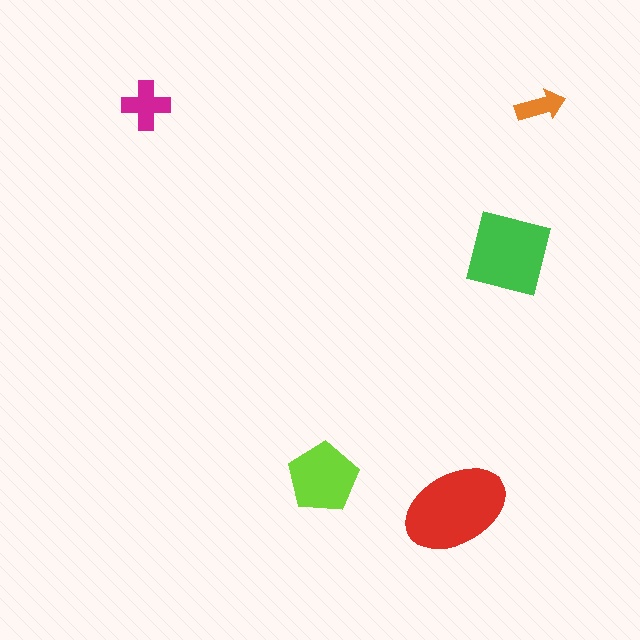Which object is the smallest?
The orange arrow.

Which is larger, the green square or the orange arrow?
The green square.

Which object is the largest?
The red ellipse.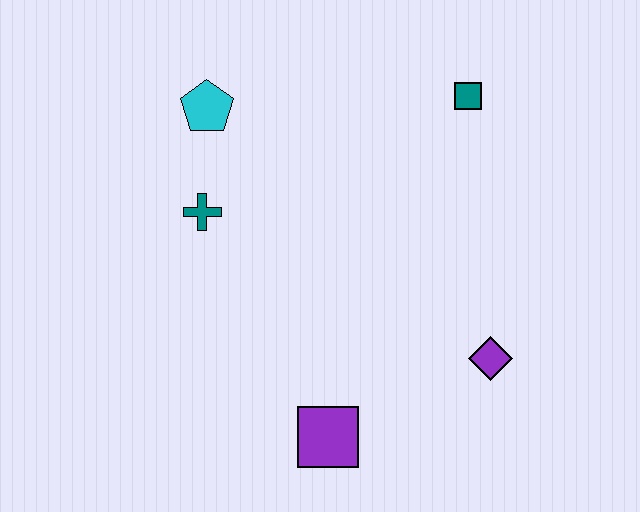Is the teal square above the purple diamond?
Yes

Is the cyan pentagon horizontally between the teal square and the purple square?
No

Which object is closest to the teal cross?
The cyan pentagon is closest to the teal cross.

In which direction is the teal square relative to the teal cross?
The teal square is to the right of the teal cross.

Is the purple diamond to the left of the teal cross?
No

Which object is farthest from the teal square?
The purple square is farthest from the teal square.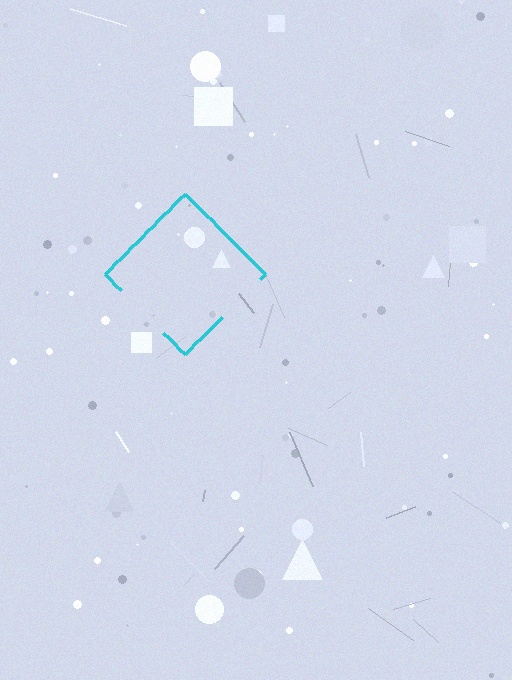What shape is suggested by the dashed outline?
The dashed outline suggests a diamond.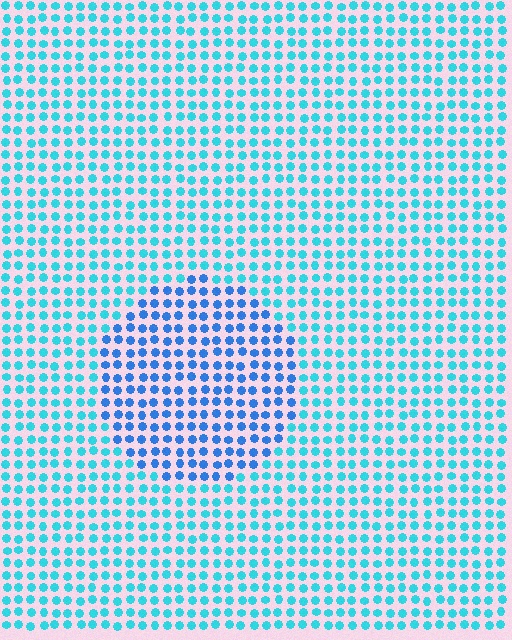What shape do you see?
I see a circle.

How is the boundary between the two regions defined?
The boundary is defined purely by a slight shift in hue (about 31 degrees). Spacing, size, and orientation are identical on both sides.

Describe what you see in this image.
The image is filled with small cyan elements in a uniform arrangement. A circle-shaped region is visible where the elements are tinted to a slightly different hue, forming a subtle color boundary.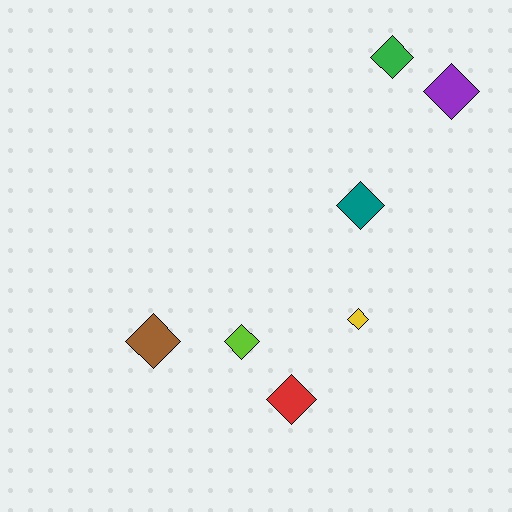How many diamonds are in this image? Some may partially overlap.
There are 7 diamonds.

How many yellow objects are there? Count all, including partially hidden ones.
There is 1 yellow object.